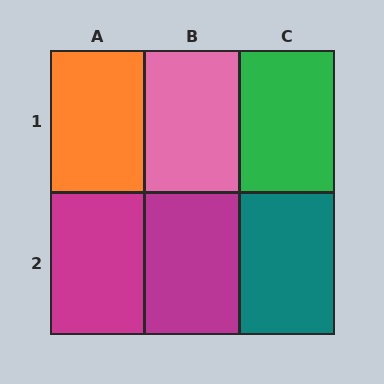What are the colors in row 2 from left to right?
Magenta, magenta, teal.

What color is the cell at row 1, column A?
Orange.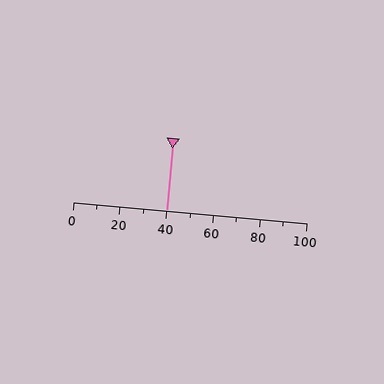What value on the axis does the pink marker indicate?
The marker indicates approximately 40.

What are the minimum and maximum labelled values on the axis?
The axis runs from 0 to 100.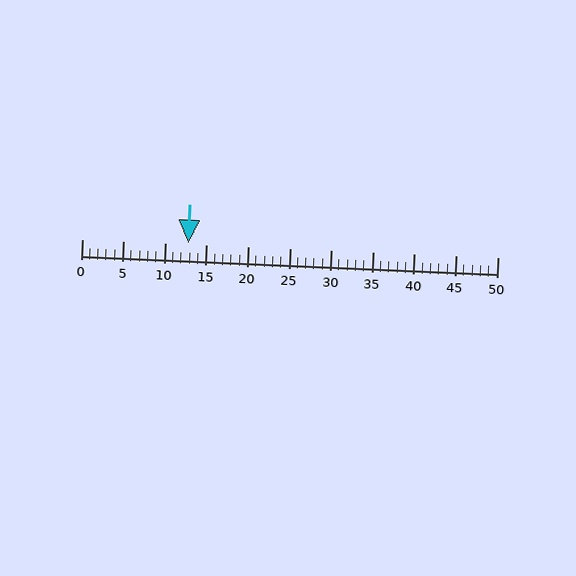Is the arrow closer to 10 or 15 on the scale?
The arrow is closer to 15.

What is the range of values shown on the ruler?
The ruler shows values from 0 to 50.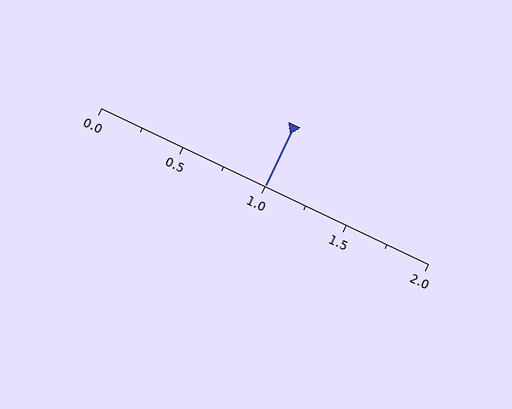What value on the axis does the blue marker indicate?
The marker indicates approximately 1.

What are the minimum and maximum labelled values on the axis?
The axis runs from 0.0 to 2.0.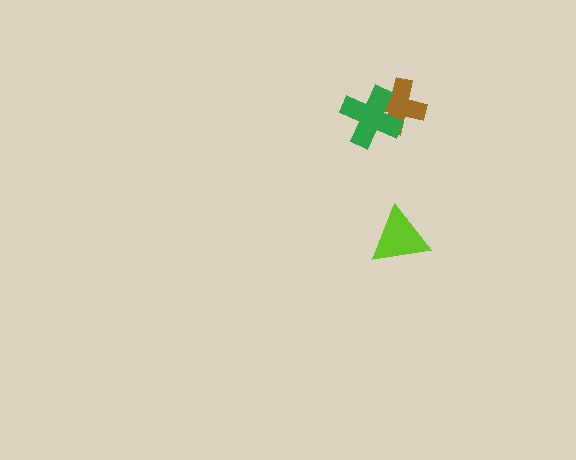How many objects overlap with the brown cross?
1 object overlaps with the brown cross.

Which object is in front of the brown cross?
The green cross is in front of the brown cross.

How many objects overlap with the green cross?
1 object overlaps with the green cross.